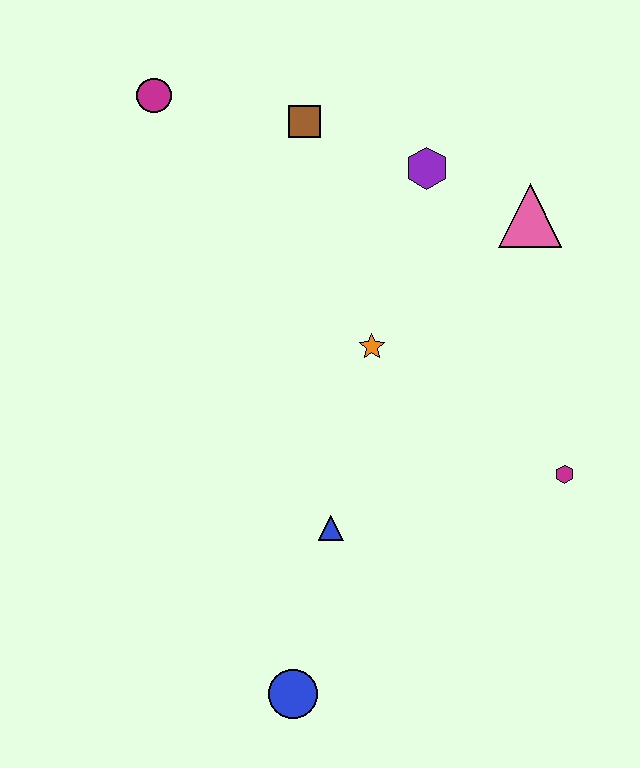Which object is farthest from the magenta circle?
The blue circle is farthest from the magenta circle.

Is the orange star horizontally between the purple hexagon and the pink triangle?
No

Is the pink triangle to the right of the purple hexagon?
Yes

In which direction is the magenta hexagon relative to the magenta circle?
The magenta hexagon is to the right of the magenta circle.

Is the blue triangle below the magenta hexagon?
Yes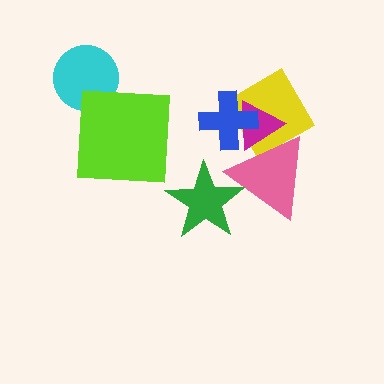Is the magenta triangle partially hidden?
Yes, it is partially covered by another shape.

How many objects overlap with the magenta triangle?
3 objects overlap with the magenta triangle.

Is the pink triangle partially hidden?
Yes, it is partially covered by another shape.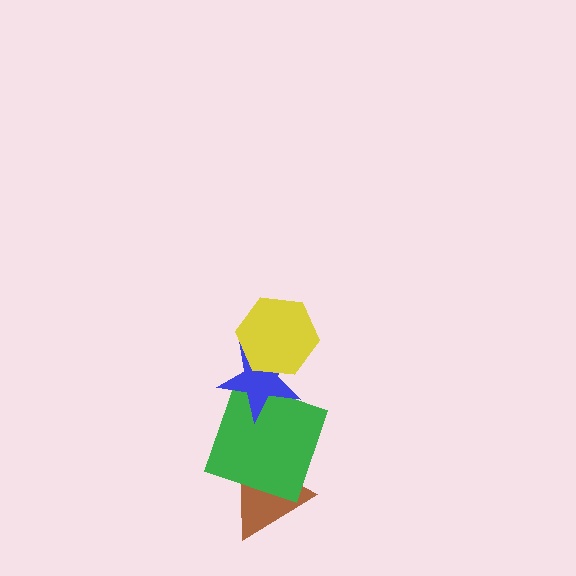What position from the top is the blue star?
The blue star is 2nd from the top.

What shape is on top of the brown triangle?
The green square is on top of the brown triangle.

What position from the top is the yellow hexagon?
The yellow hexagon is 1st from the top.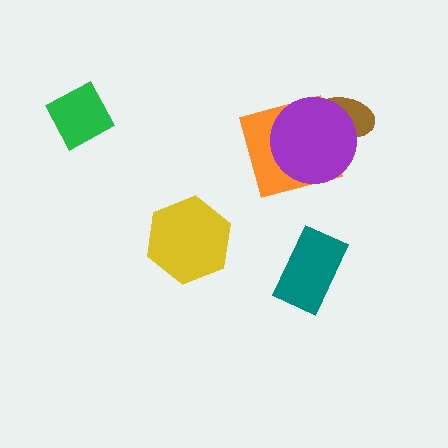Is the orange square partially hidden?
Yes, it is partially covered by another shape.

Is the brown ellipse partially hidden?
Yes, it is partially covered by another shape.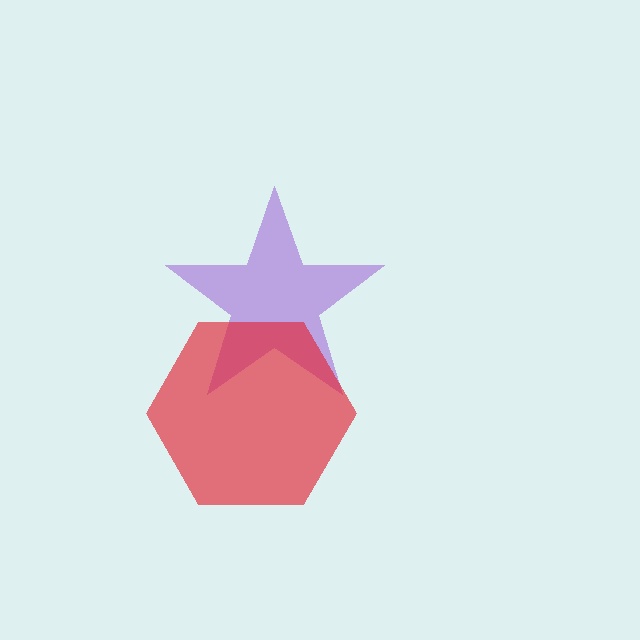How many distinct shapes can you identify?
There are 2 distinct shapes: a purple star, a red hexagon.